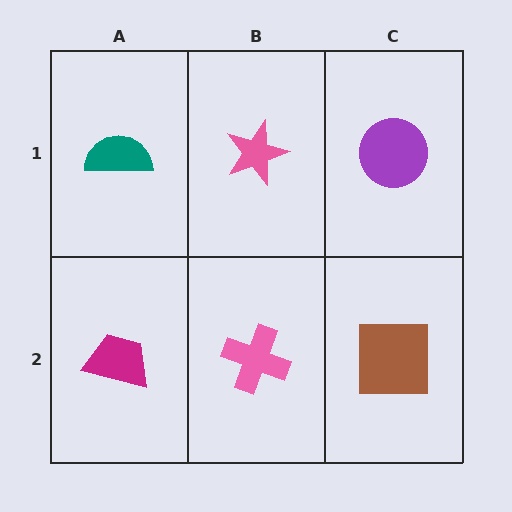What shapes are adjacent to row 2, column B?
A pink star (row 1, column B), a magenta trapezoid (row 2, column A), a brown square (row 2, column C).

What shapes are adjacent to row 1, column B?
A pink cross (row 2, column B), a teal semicircle (row 1, column A), a purple circle (row 1, column C).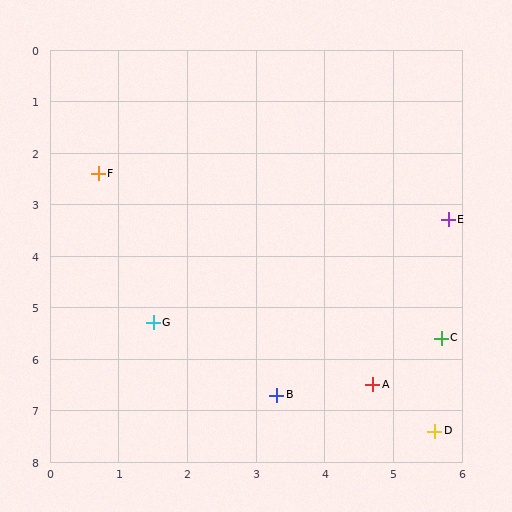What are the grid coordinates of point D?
Point D is at approximately (5.6, 7.4).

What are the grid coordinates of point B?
Point B is at approximately (3.3, 6.7).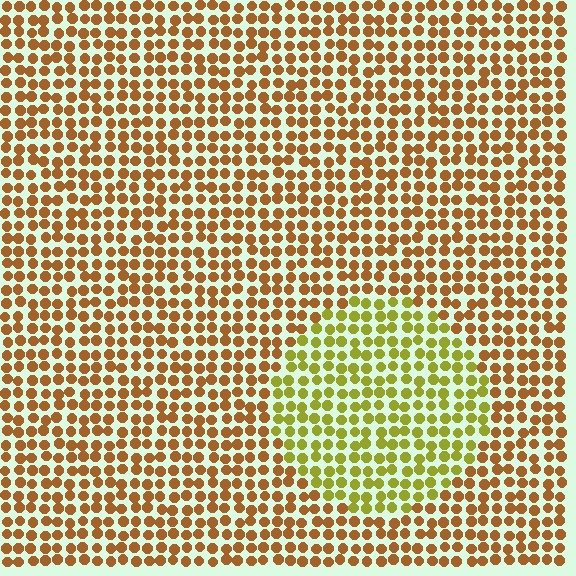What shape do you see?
I see a circle.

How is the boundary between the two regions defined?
The boundary is defined purely by a slight shift in hue (about 41 degrees). Spacing, size, and orientation are identical on both sides.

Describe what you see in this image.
The image is filled with small brown elements in a uniform arrangement. A circle-shaped region is visible where the elements are tinted to a slightly different hue, forming a subtle color boundary.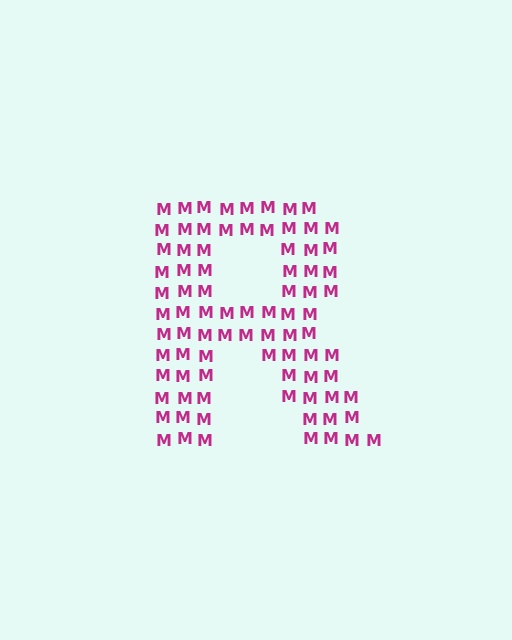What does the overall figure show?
The overall figure shows the letter R.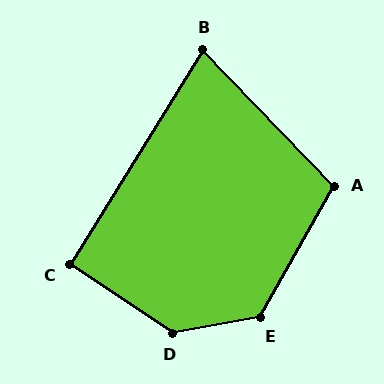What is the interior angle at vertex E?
Approximately 130 degrees (obtuse).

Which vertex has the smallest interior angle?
B, at approximately 76 degrees.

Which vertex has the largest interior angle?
D, at approximately 136 degrees.